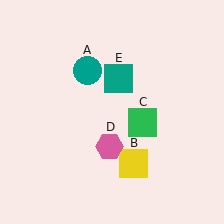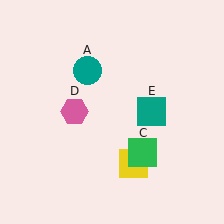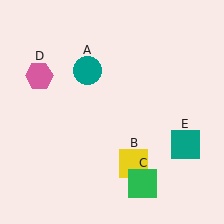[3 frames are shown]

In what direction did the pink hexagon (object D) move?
The pink hexagon (object D) moved up and to the left.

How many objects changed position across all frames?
3 objects changed position: green square (object C), pink hexagon (object D), teal square (object E).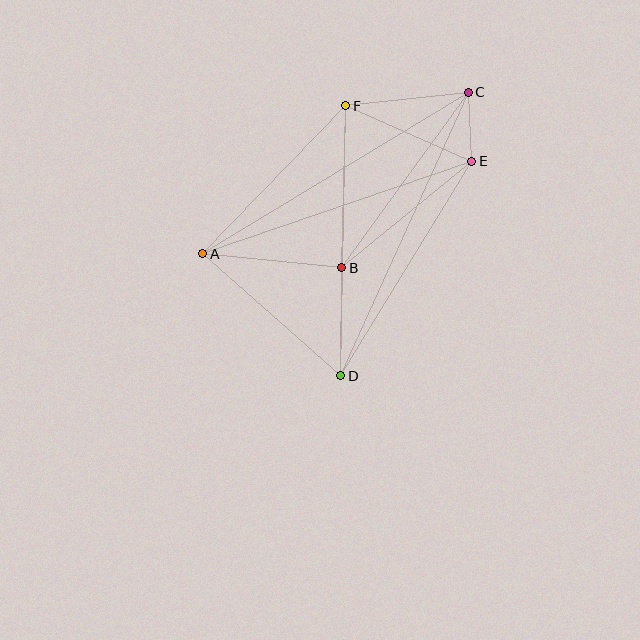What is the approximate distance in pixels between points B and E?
The distance between B and E is approximately 168 pixels.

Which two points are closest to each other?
Points C and E are closest to each other.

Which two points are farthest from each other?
Points A and C are farthest from each other.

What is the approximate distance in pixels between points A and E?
The distance between A and E is approximately 284 pixels.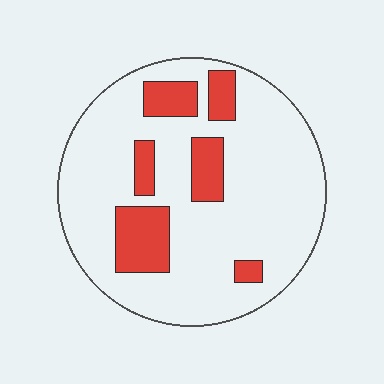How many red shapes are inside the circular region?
6.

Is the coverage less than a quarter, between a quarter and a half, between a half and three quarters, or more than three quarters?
Less than a quarter.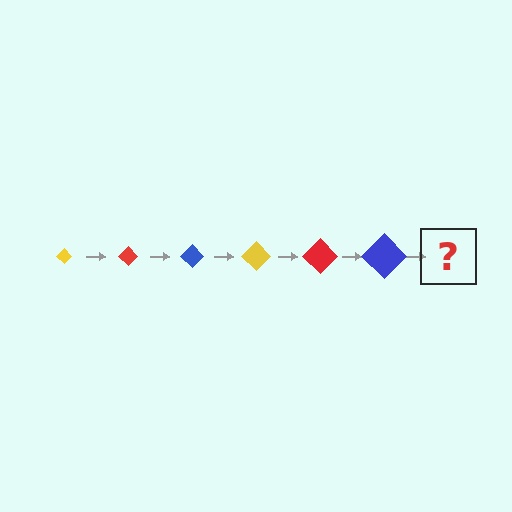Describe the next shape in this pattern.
It should be a yellow diamond, larger than the previous one.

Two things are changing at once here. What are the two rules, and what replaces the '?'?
The two rules are that the diamond grows larger each step and the color cycles through yellow, red, and blue. The '?' should be a yellow diamond, larger than the previous one.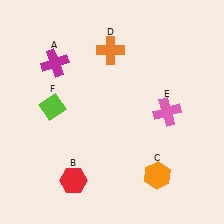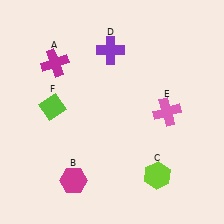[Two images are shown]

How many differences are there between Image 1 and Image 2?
There are 3 differences between the two images.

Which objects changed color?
B changed from red to magenta. C changed from orange to lime. D changed from orange to purple.